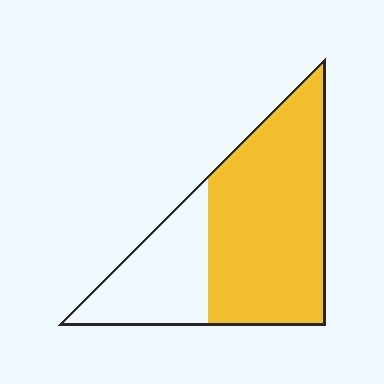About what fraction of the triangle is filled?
About two thirds (2/3).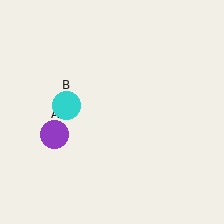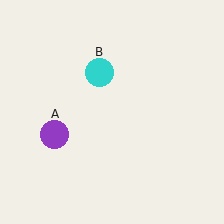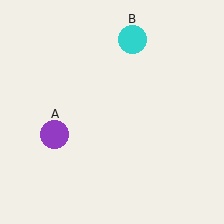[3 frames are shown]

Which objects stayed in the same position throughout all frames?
Purple circle (object A) remained stationary.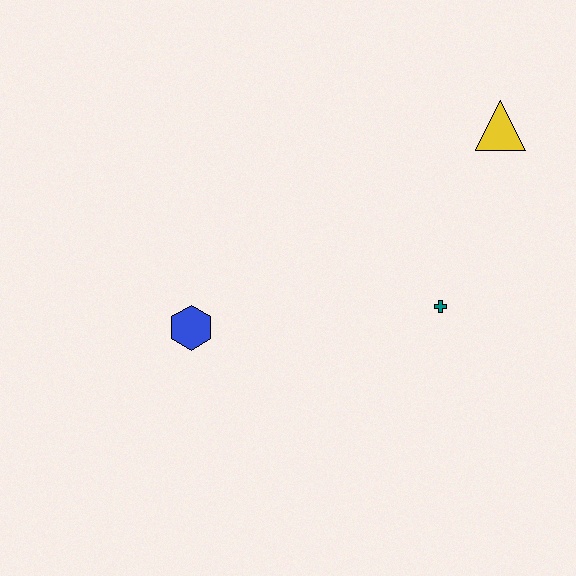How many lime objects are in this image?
There are no lime objects.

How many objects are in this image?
There are 3 objects.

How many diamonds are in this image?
There are no diamonds.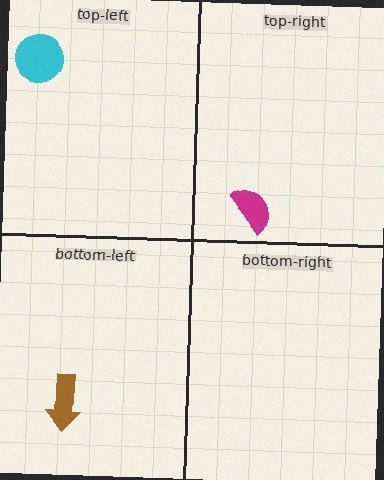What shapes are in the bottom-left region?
The brown arrow.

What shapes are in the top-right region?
The magenta semicircle.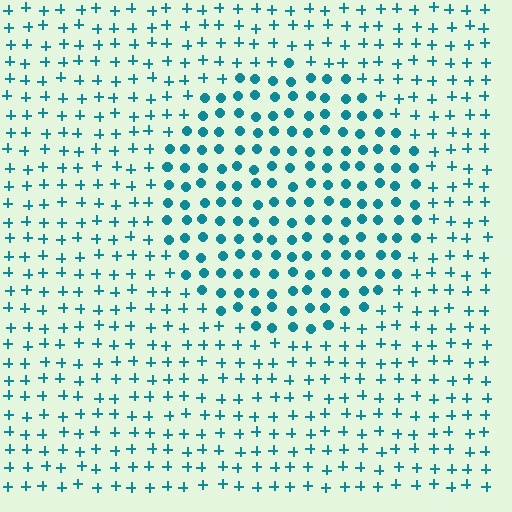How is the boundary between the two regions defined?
The boundary is defined by a change in element shape: circles inside vs. plus signs outside. All elements share the same color and spacing.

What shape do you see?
I see a circle.